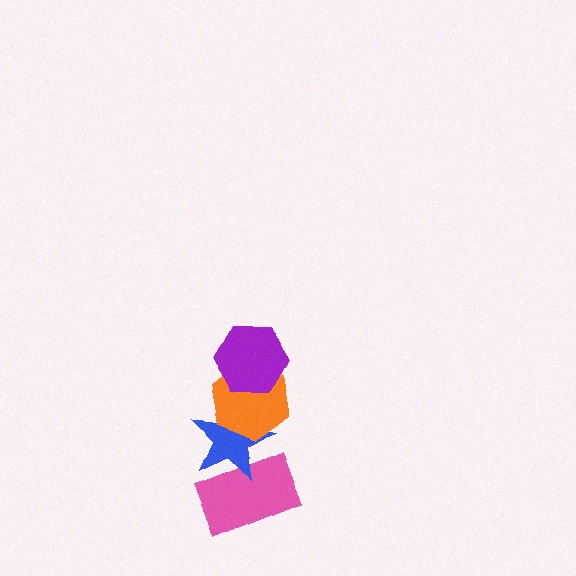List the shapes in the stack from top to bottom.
From top to bottom: the purple hexagon, the orange hexagon, the blue star, the pink rectangle.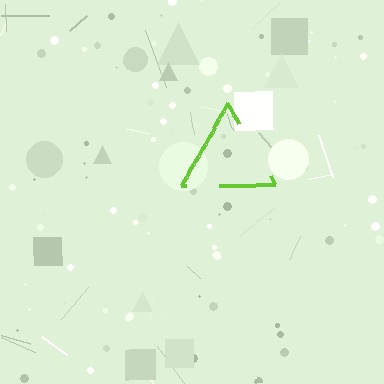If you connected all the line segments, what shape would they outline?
They would outline a triangle.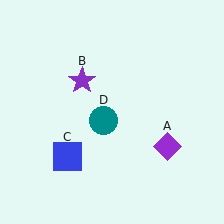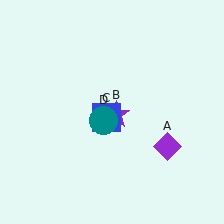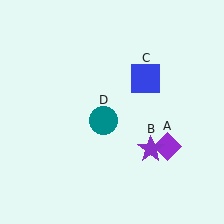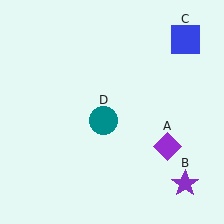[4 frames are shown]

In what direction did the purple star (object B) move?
The purple star (object B) moved down and to the right.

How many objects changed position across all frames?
2 objects changed position: purple star (object B), blue square (object C).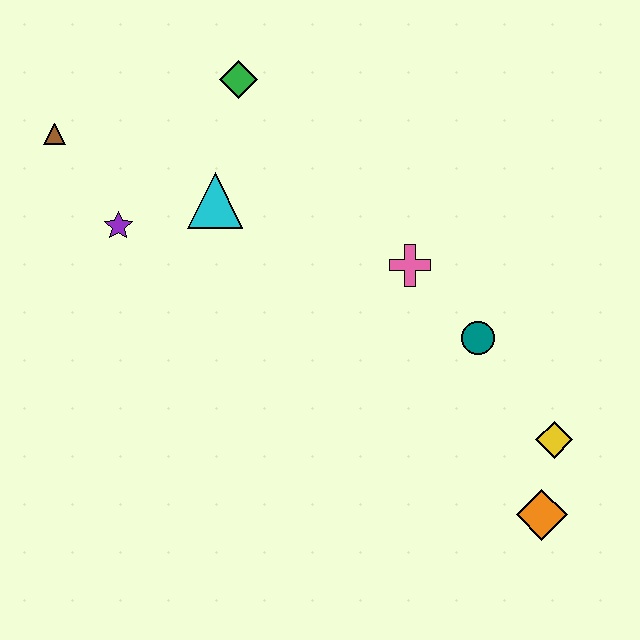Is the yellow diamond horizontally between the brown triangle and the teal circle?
No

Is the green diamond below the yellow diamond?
No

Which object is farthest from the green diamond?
The orange diamond is farthest from the green diamond.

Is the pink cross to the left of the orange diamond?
Yes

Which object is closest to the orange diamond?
The yellow diamond is closest to the orange diamond.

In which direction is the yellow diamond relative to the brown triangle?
The yellow diamond is to the right of the brown triangle.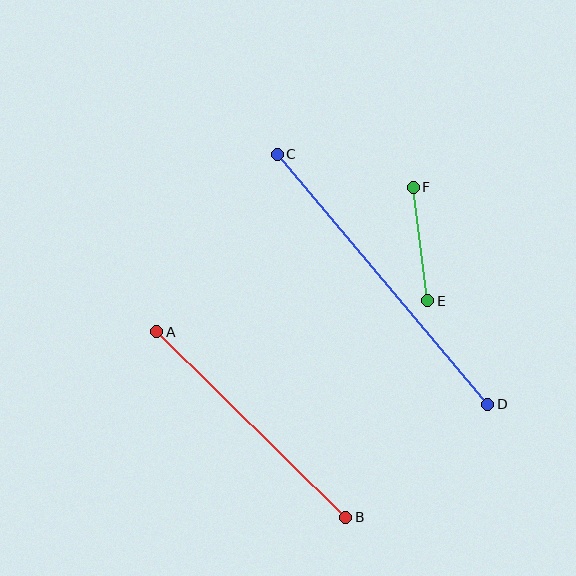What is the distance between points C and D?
The distance is approximately 327 pixels.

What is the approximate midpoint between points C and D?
The midpoint is at approximately (382, 279) pixels.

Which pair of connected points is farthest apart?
Points C and D are farthest apart.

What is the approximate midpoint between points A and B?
The midpoint is at approximately (251, 424) pixels.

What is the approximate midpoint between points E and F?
The midpoint is at approximately (421, 244) pixels.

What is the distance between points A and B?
The distance is approximately 265 pixels.